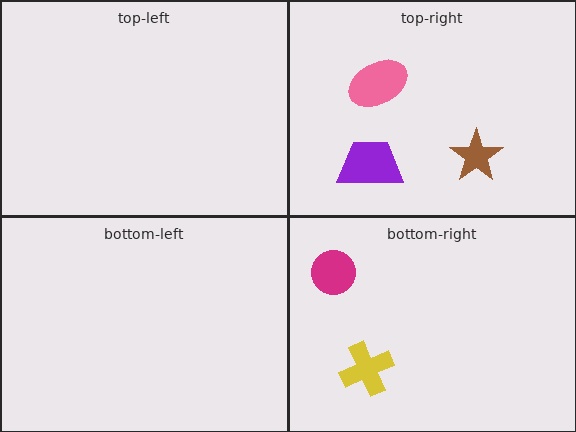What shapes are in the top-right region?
The brown star, the pink ellipse, the purple trapezoid.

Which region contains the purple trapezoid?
The top-right region.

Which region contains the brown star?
The top-right region.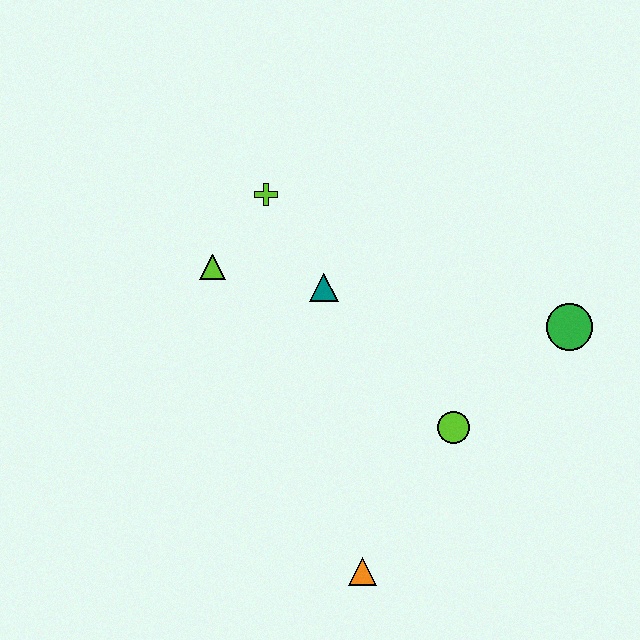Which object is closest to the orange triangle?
The lime circle is closest to the orange triangle.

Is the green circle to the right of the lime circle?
Yes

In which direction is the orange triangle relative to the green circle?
The orange triangle is below the green circle.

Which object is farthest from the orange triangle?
The lime cross is farthest from the orange triangle.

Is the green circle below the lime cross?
Yes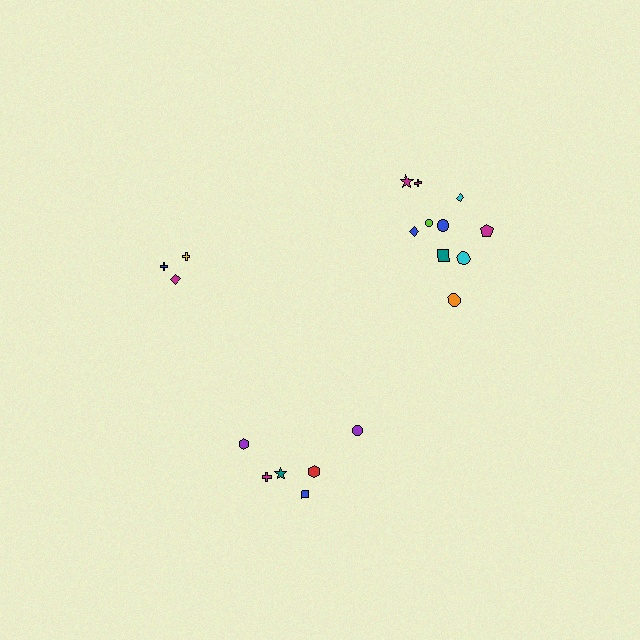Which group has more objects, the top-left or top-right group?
The top-right group.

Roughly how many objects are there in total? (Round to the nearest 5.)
Roughly 20 objects in total.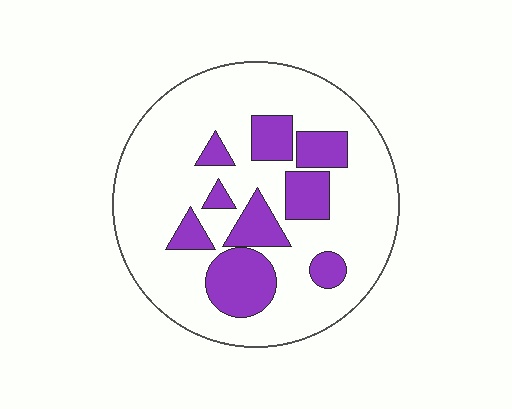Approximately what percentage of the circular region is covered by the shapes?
Approximately 25%.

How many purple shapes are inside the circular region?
9.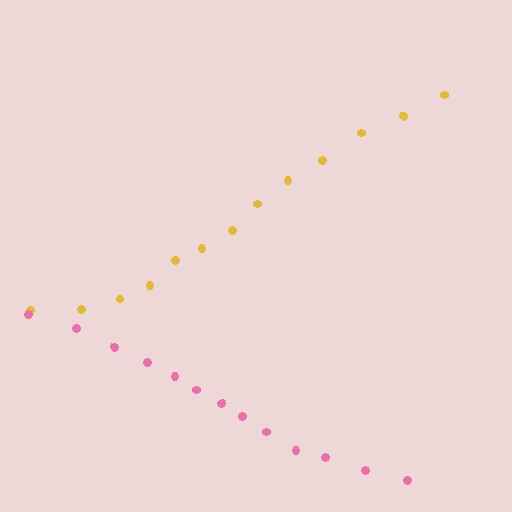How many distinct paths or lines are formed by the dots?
There are 2 distinct paths.